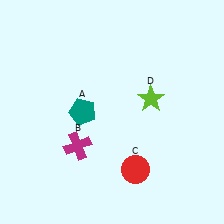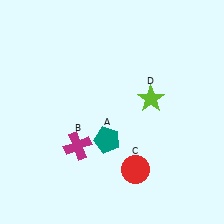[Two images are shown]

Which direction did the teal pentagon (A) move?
The teal pentagon (A) moved down.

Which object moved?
The teal pentagon (A) moved down.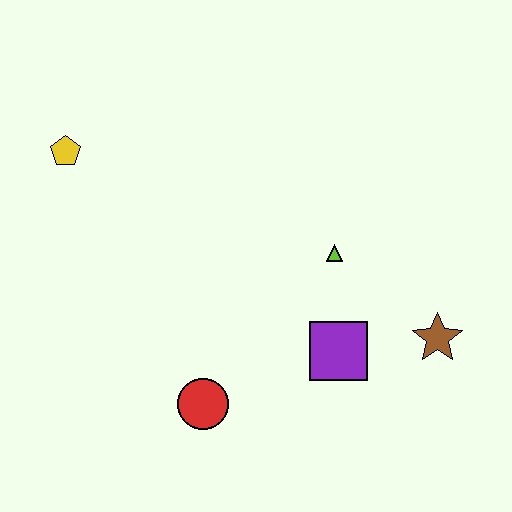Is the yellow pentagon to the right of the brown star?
No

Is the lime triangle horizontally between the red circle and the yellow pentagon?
No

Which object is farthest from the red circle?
The yellow pentagon is farthest from the red circle.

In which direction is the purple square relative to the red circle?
The purple square is to the right of the red circle.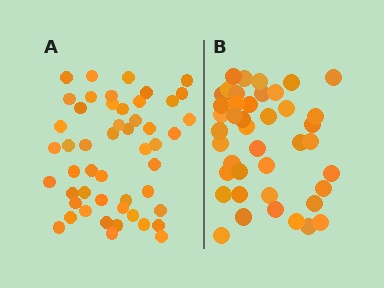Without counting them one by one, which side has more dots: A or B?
Region A (the left region) has more dots.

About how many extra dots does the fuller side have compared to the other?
Region A has roughly 8 or so more dots than region B.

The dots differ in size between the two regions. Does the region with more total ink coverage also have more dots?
No. Region B has more total ink coverage because its dots are larger, but region A actually contains more individual dots. Total area can be misleading — the number of items is what matters here.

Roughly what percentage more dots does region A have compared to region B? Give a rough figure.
About 20% more.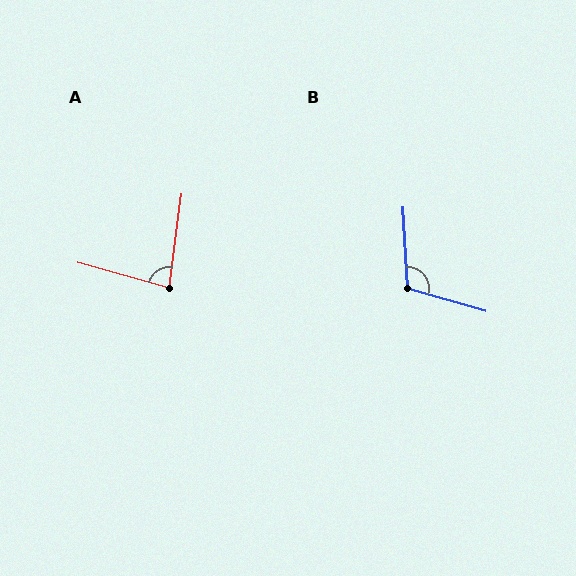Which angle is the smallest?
A, at approximately 82 degrees.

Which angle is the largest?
B, at approximately 109 degrees.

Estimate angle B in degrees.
Approximately 109 degrees.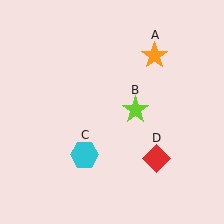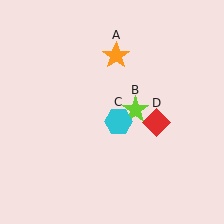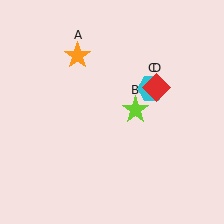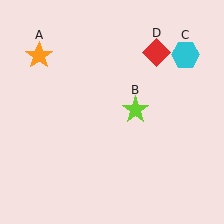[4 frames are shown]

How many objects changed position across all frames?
3 objects changed position: orange star (object A), cyan hexagon (object C), red diamond (object D).